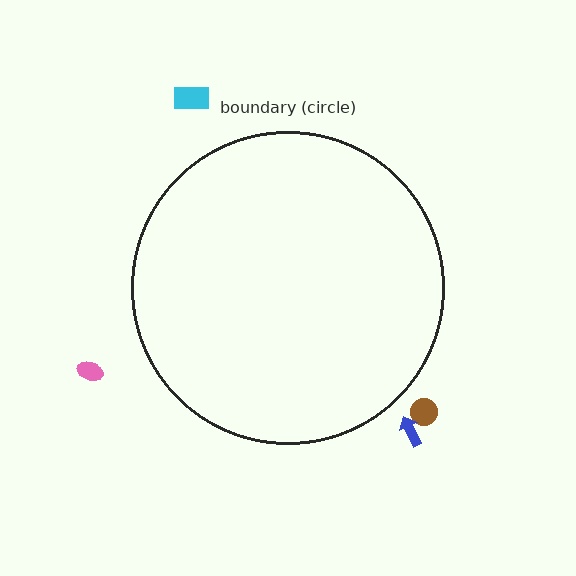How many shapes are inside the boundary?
0 inside, 4 outside.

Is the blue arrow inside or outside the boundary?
Outside.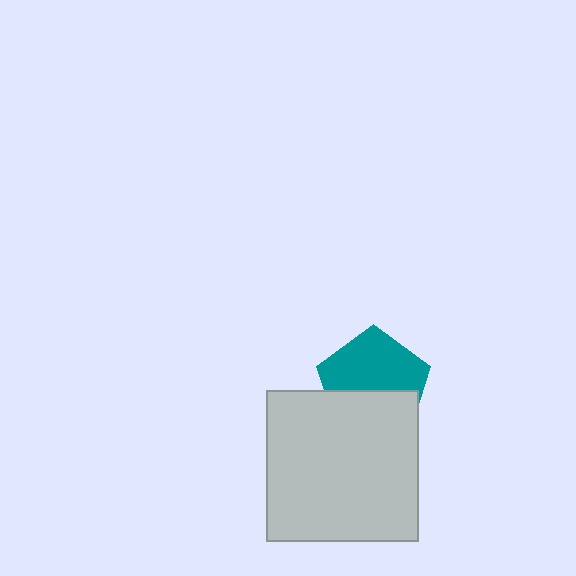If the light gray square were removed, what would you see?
You would see the complete teal pentagon.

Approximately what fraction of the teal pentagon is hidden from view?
Roughly 43% of the teal pentagon is hidden behind the light gray square.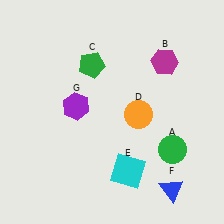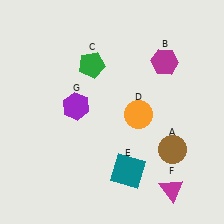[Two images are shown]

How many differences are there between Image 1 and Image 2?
There are 3 differences between the two images.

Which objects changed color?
A changed from green to brown. E changed from cyan to teal. F changed from blue to magenta.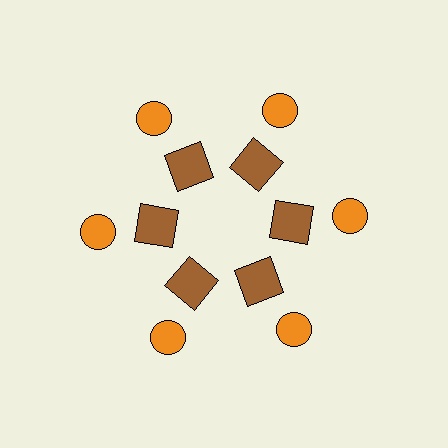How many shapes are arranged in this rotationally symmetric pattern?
There are 12 shapes, arranged in 6 groups of 2.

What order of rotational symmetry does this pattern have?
This pattern has 6-fold rotational symmetry.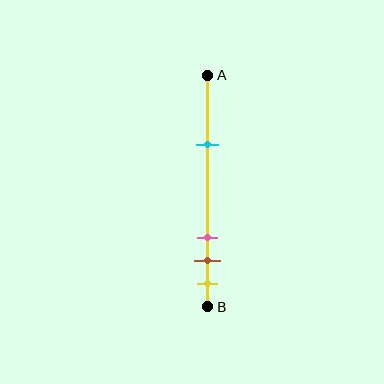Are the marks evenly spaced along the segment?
No, the marks are not evenly spaced.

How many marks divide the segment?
There are 4 marks dividing the segment.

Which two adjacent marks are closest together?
The brown and yellow marks are the closest adjacent pair.